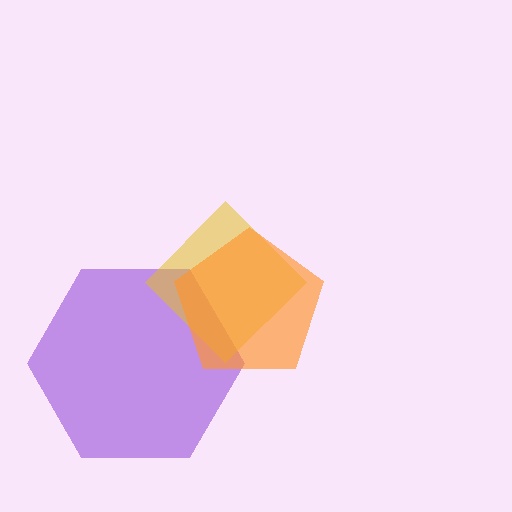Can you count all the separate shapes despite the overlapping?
Yes, there are 3 separate shapes.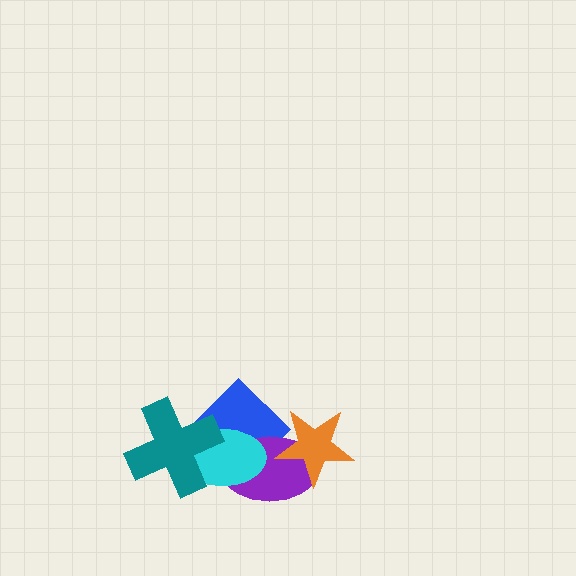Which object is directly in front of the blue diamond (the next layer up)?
The purple ellipse is directly in front of the blue diamond.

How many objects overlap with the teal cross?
2 objects overlap with the teal cross.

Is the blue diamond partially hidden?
Yes, it is partially covered by another shape.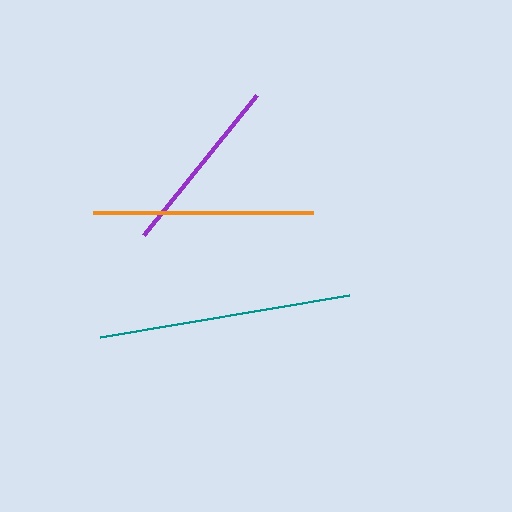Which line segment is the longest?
The teal line is the longest at approximately 252 pixels.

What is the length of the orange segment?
The orange segment is approximately 219 pixels long.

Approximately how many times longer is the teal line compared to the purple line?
The teal line is approximately 1.4 times the length of the purple line.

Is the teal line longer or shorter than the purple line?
The teal line is longer than the purple line.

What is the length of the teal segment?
The teal segment is approximately 252 pixels long.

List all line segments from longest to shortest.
From longest to shortest: teal, orange, purple.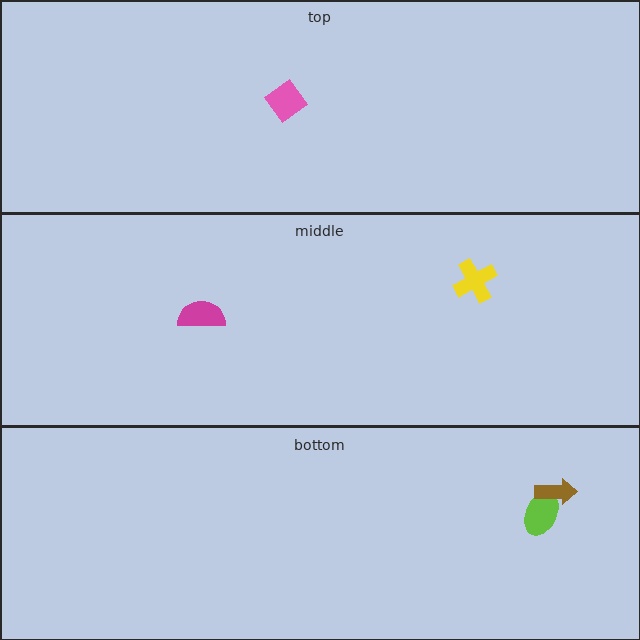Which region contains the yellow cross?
The middle region.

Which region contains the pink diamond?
The top region.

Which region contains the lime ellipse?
The bottom region.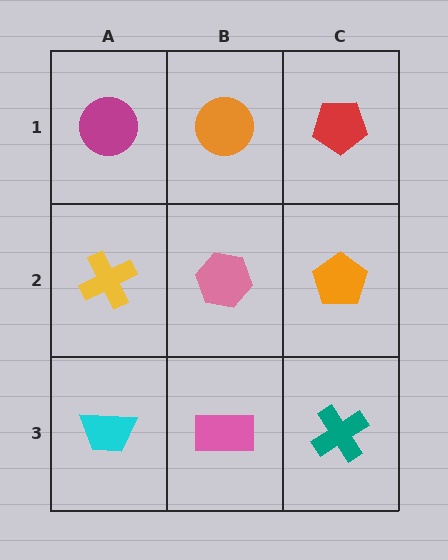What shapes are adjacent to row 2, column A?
A magenta circle (row 1, column A), a cyan trapezoid (row 3, column A), a pink hexagon (row 2, column B).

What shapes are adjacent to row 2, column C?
A red pentagon (row 1, column C), a teal cross (row 3, column C), a pink hexagon (row 2, column B).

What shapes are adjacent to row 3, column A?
A yellow cross (row 2, column A), a pink rectangle (row 3, column B).